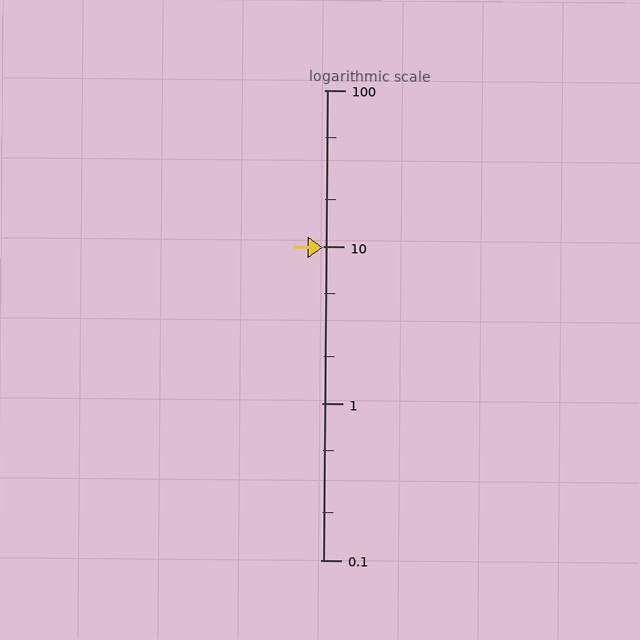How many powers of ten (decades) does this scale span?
The scale spans 3 decades, from 0.1 to 100.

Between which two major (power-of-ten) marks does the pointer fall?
The pointer is between 1 and 10.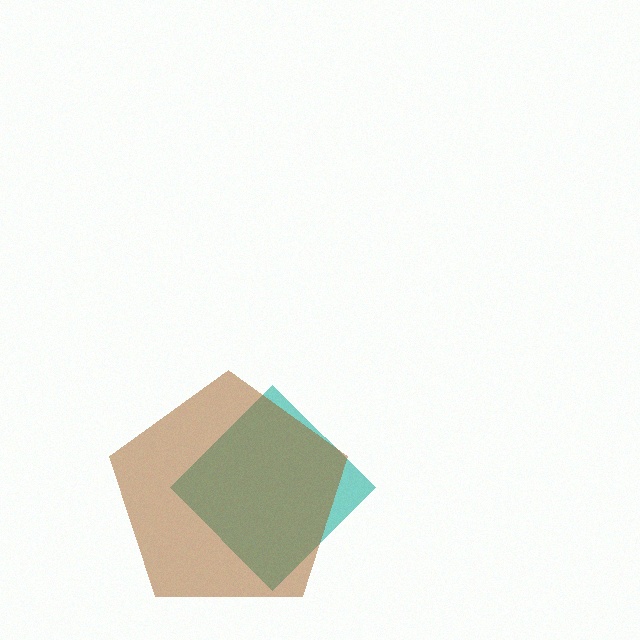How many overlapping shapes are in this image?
There are 2 overlapping shapes in the image.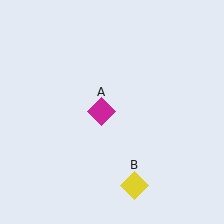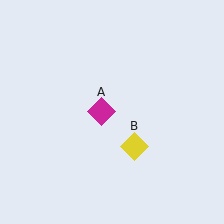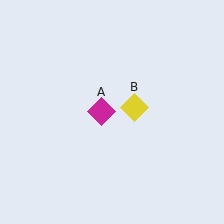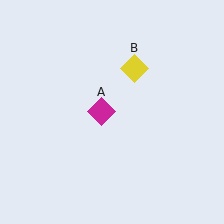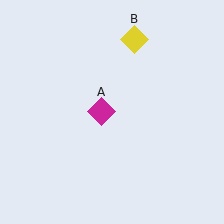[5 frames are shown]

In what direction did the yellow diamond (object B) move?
The yellow diamond (object B) moved up.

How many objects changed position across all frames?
1 object changed position: yellow diamond (object B).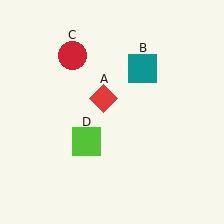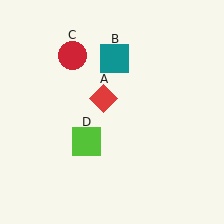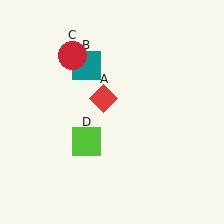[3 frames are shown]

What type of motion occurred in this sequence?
The teal square (object B) rotated counterclockwise around the center of the scene.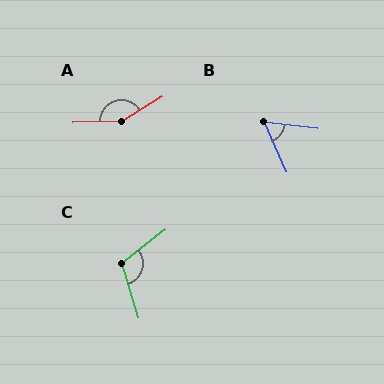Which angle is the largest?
A, at approximately 150 degrees.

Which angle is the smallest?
B, at approximately 60 degrees.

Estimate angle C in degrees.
Approximately 111 degrees.